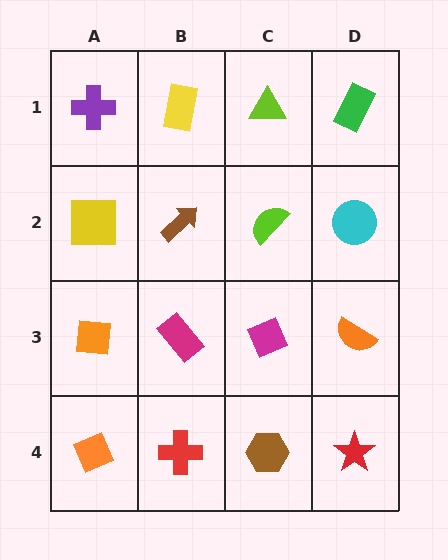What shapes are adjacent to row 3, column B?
A brown arrow (row 2, column B), a red cross (row 4, column B), an orange square (row 3, column A), a magenta diamond (row 3, column C).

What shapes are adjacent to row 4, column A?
An orange square (row 3, column A), a red cross (row 4, column B).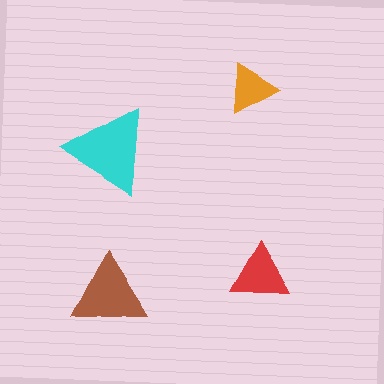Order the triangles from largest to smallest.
the cyan one, the brown one, the red one, the orange one.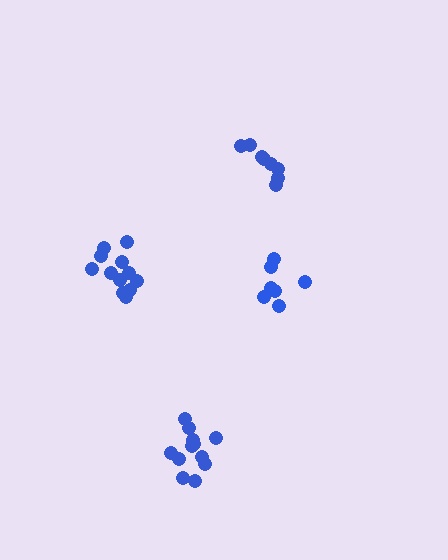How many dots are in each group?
Group 1: 8 dots, Group 2: 7 dots, Group 3: 12 dots, Group 4: 12 dots (39 total).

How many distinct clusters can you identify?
There are 4 distinct clusters.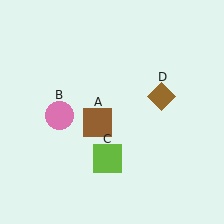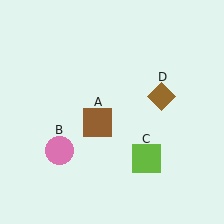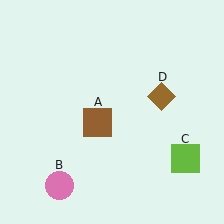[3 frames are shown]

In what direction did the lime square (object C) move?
The lime square (object C) moved right.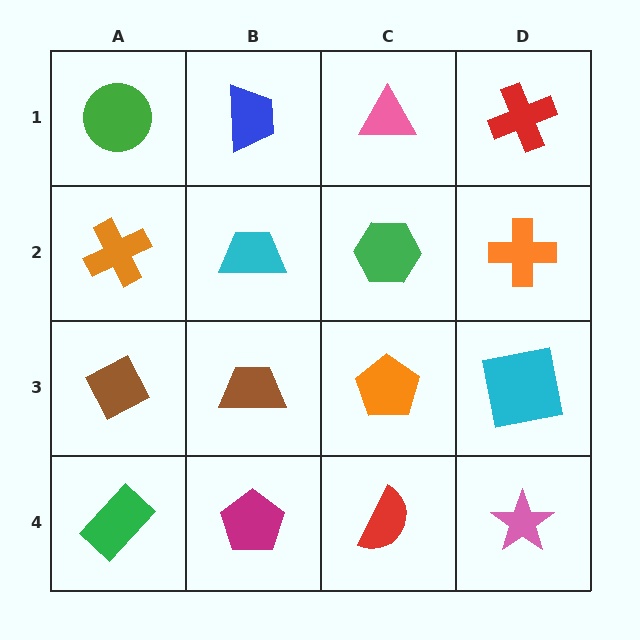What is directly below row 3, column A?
A green rectangle.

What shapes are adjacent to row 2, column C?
A pink triangle (row 1, column C), an orange pentagon (row 3, column C), a cyan trapezoid (row 2, column B), an orange cross (row 2, column D).